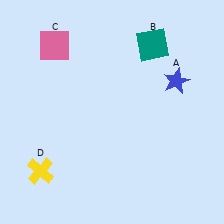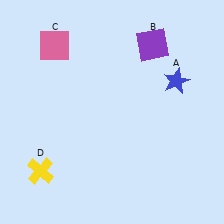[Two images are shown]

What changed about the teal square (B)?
In Image 1, B is teal. In Image 2, it changed to purple.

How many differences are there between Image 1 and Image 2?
There is 1 difference between the two images.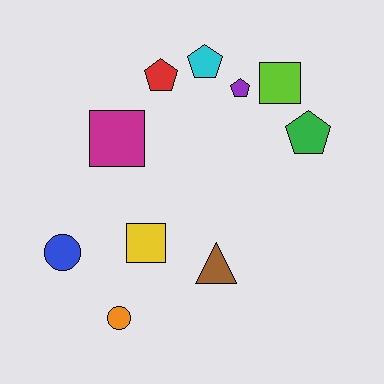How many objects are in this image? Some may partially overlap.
There are 10 objects.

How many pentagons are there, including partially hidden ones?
There are 4 pentagons.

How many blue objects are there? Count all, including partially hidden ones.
There is 1 blue object.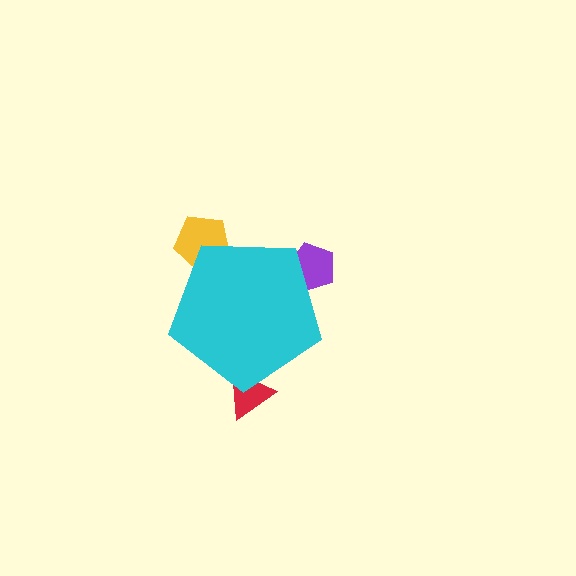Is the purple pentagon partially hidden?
Yes, the purple pentagon is partially hidden behind the cyan pentagon.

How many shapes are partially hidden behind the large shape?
3 shapes are partially hidden.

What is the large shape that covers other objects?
A cyan pentagon.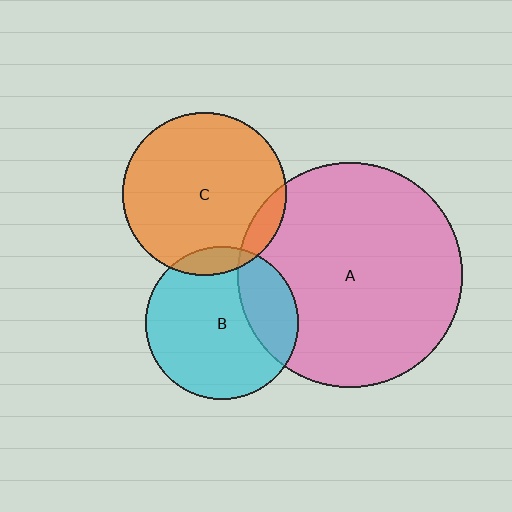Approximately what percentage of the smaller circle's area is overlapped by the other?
Approximately 25%.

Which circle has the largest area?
Circle A (pink).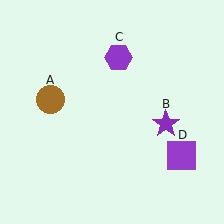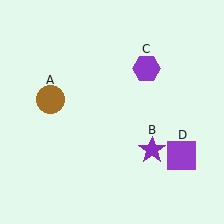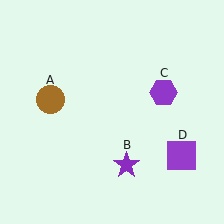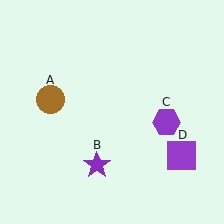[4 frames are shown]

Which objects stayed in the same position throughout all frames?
Brown circle (object A) and purple square (object D) remained stationary.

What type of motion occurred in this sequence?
The purple star (object B), purple hexagon (object C) rotated clockwise around the center of the scene.